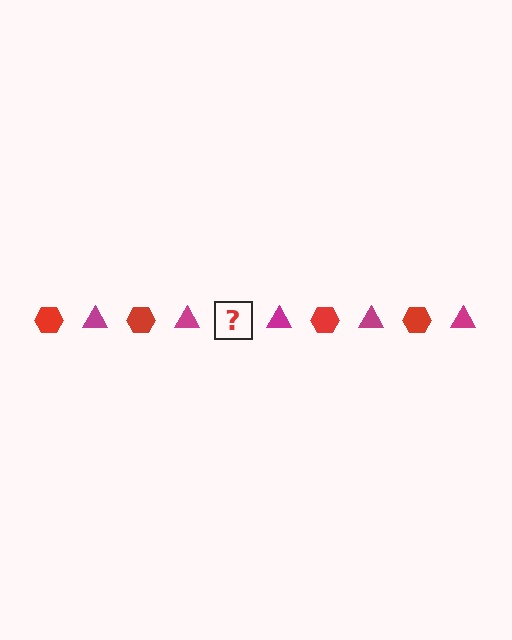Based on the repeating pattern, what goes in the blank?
The blank should be a red hexagon.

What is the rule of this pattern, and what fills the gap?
The rule is that the pattern alternates between red hexagon and magenta triangle. The gap should be filled with a red hexagon.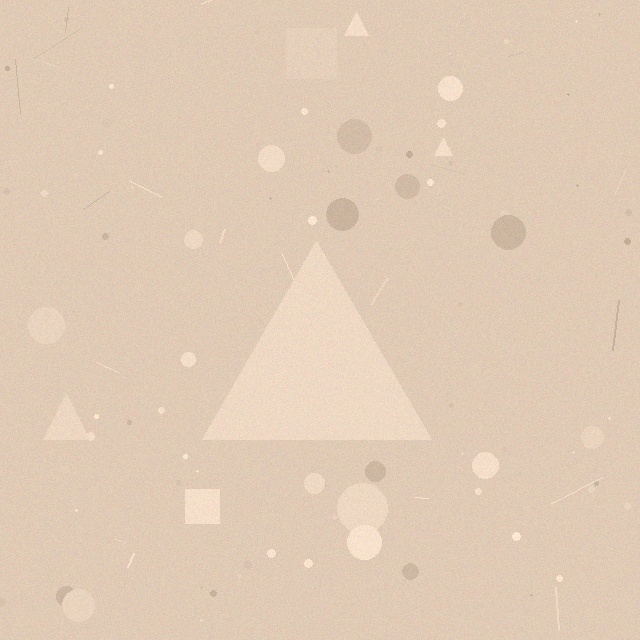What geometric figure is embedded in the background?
A triangle is embedded in the background.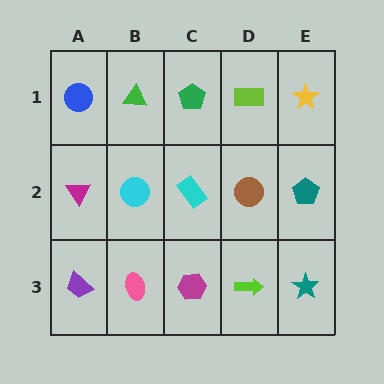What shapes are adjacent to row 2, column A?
A blue circle (row 1, column A), a purple trapezoid (row 3, column A), a cyan circle (row 2, column B).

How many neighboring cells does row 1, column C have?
3.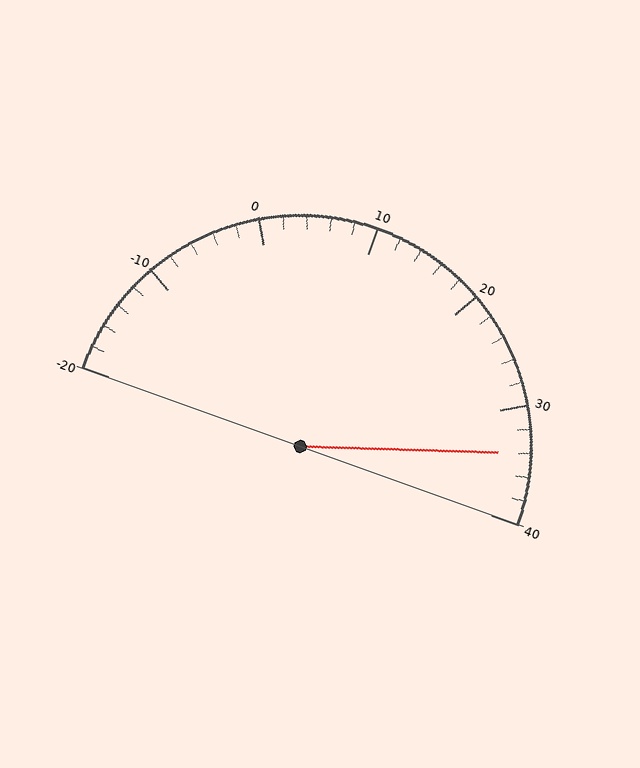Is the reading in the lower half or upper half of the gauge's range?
The reading is in the upper half of the range (-20 to 40).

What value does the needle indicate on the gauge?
The needle indicates approximately 34.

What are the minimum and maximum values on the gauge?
The gauge ranges from -20 to 40.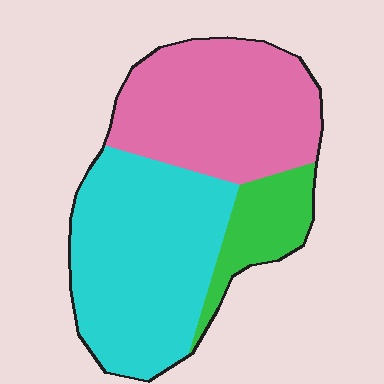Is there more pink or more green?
Pink.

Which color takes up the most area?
Cyan, at roughly 45%.